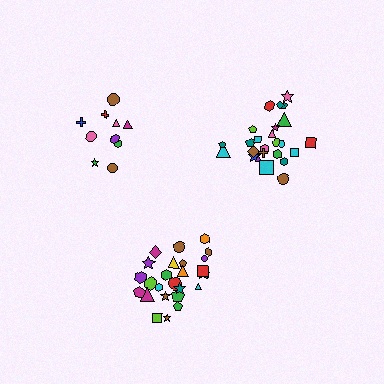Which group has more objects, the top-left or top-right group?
The top-right group.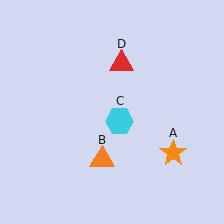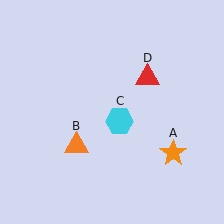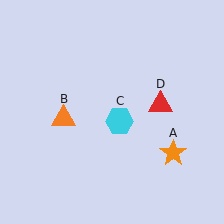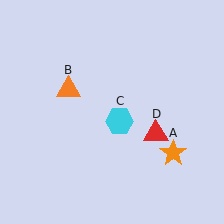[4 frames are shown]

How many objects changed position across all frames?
2 objects changed position: orange triangle (object B), red triangle (object D).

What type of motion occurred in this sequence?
The orange triangle (object B), red triangle (object D) rotated clockwise around the center of the scene.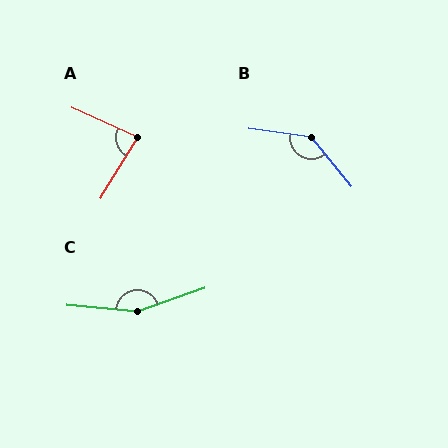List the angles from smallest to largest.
A (82°), B (136°), C (155°).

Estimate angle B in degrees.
Approximately 136 degrees.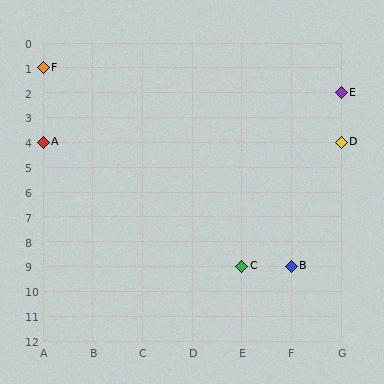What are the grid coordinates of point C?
Point C is at grid coordinates (E, 9).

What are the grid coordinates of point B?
Point B is at grid coordinates (F, 9).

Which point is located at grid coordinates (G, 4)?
Point D is at (G, 4).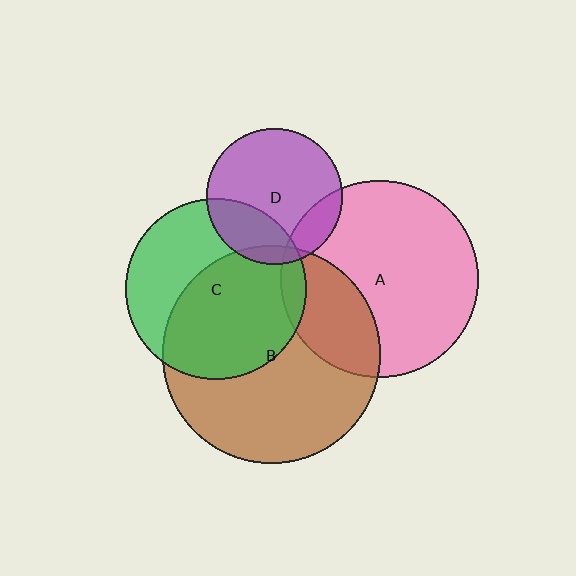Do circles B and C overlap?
Yes.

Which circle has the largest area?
Circle B (brown).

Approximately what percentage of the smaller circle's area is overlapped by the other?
Approximately 55%.